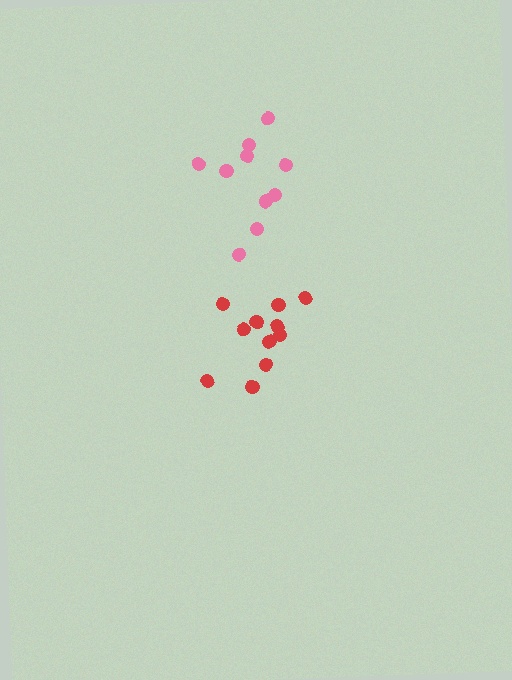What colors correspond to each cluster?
The clusters are colored: pink, red.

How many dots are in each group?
Group 1: 10 dots, Group 2: 11 dots (21 total).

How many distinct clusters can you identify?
There are 2 distinct clusters.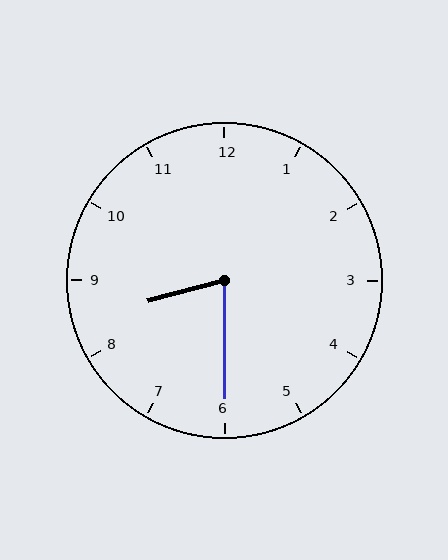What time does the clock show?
8:30.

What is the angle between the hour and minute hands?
Approximately 75 degrees.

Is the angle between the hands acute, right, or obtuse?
It is acute.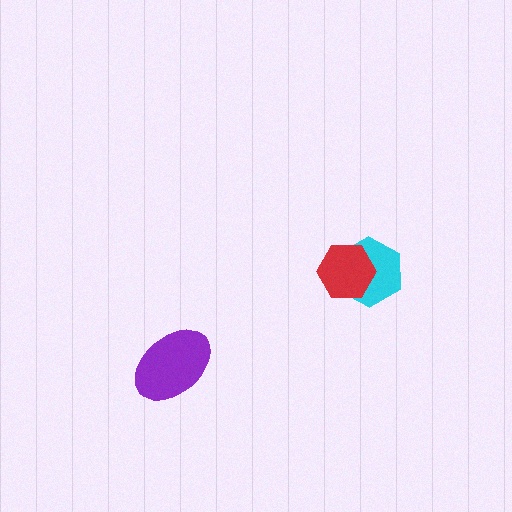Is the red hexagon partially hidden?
No, no other shape covers it.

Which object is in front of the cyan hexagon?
The red hexagon is in front of the cyan hexagon.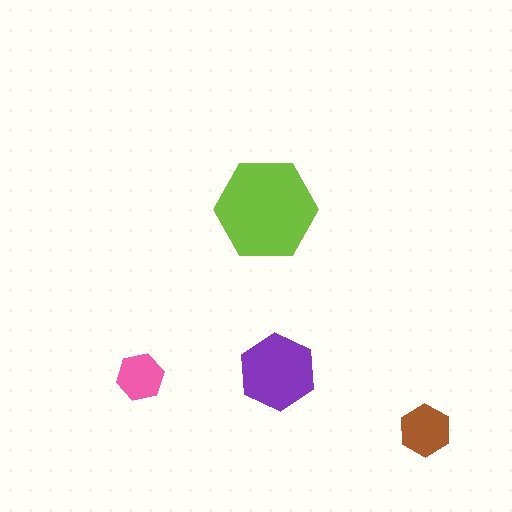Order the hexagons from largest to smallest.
the lime one, the purple one, the brown one, the pink one.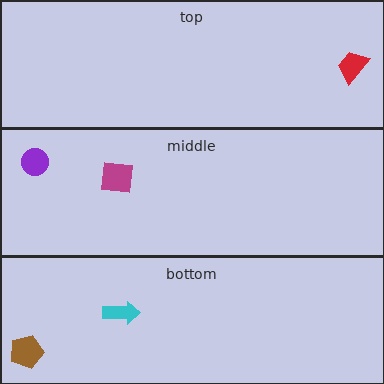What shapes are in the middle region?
The purple circle, the magenta square.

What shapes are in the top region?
The red trapezoid.